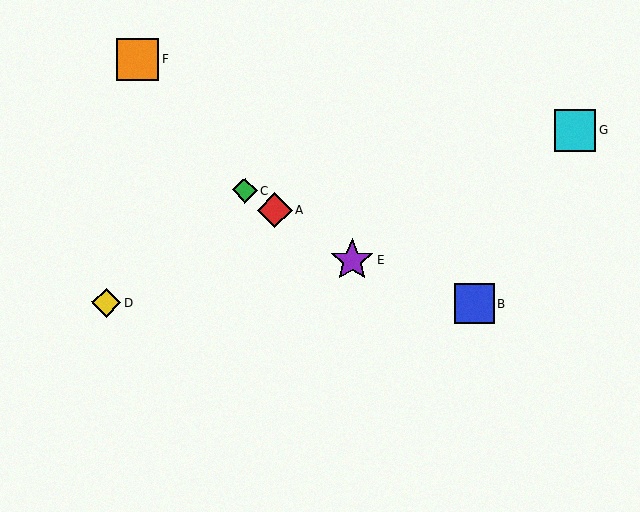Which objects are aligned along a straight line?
Objects A, C, E are aligned along a straight line.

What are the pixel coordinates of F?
Object F is at (138, 59).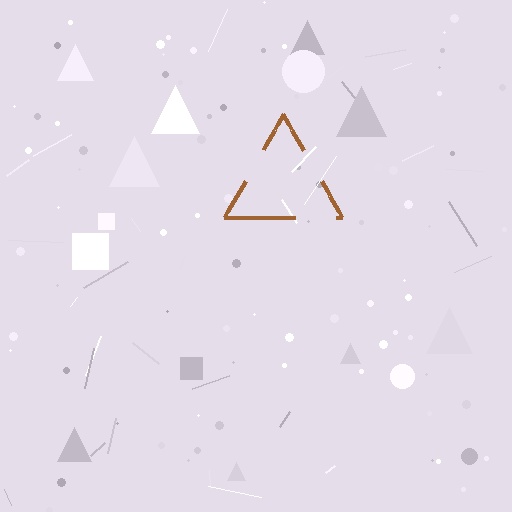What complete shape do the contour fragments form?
The contour fragments form a triangle.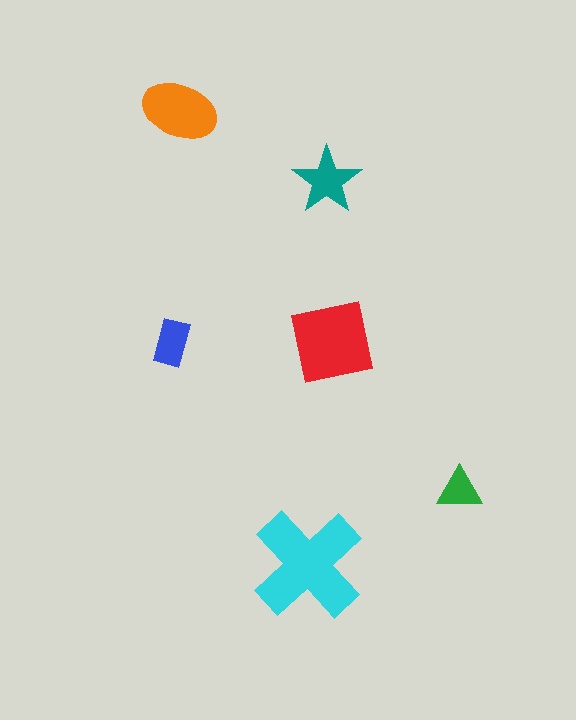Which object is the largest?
The cyan cross.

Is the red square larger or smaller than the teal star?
Larger.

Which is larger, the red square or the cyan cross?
The cyan cross.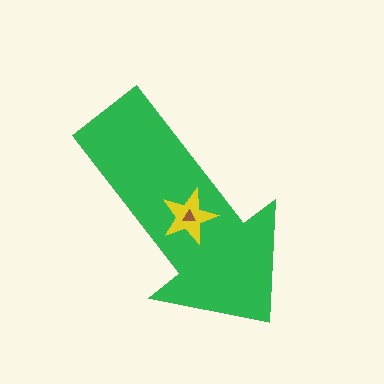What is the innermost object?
The brown triangle.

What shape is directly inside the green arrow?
The yellow star.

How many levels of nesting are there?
3.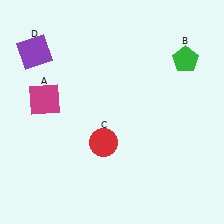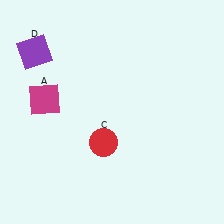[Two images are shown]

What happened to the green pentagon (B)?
The green pentagon (B) was removed in Image 2. It was in the top-right area of Image 1.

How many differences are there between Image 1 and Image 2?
There is 1 difference between the two images.